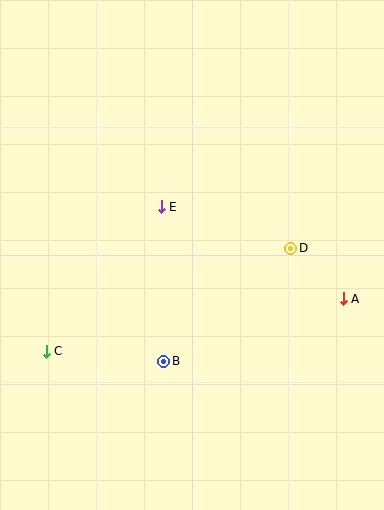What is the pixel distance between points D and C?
The distance between D and C is 265 pixels.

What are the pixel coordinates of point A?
Point A is at (343, 299).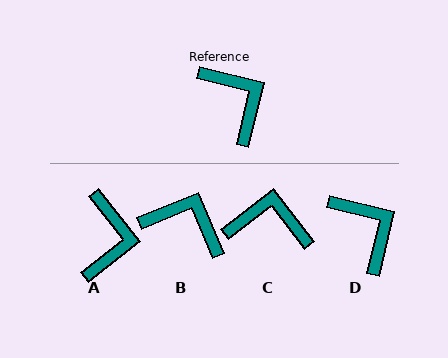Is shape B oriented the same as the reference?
No, it is off by about 36 degrees.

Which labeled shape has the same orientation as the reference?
D.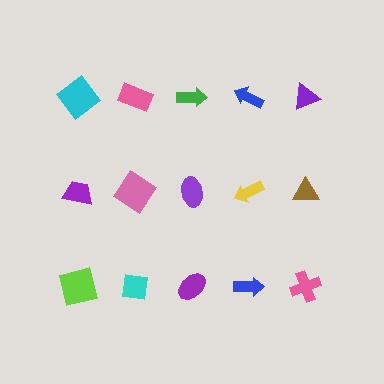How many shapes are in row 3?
5 shapes.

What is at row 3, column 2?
A cyan square.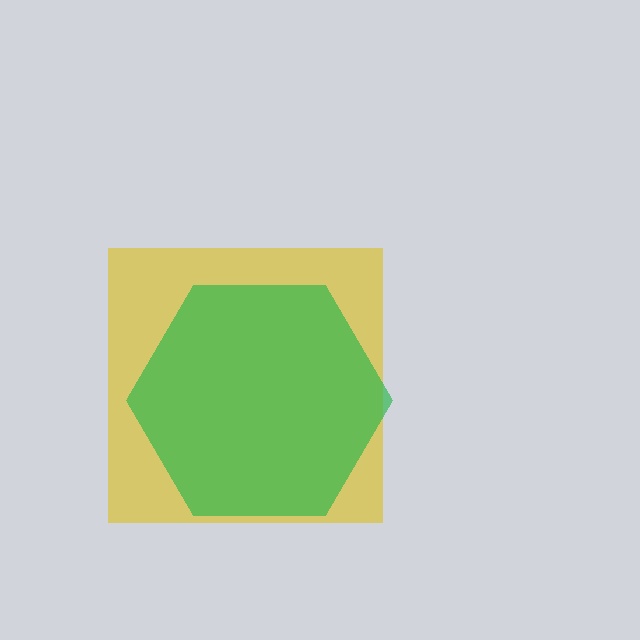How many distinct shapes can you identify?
There are 2 distinct shapes: a yellow square, a green hexagon.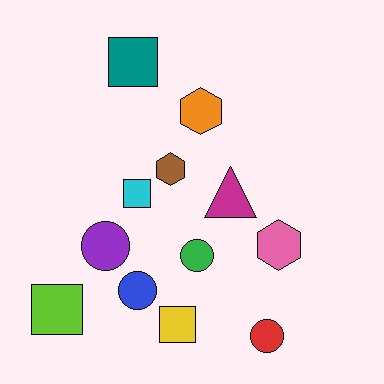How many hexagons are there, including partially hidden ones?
There are 3 hexagons.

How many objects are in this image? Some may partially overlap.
There are 12 objects.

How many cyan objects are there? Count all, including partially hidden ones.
There is 1 cyan object.